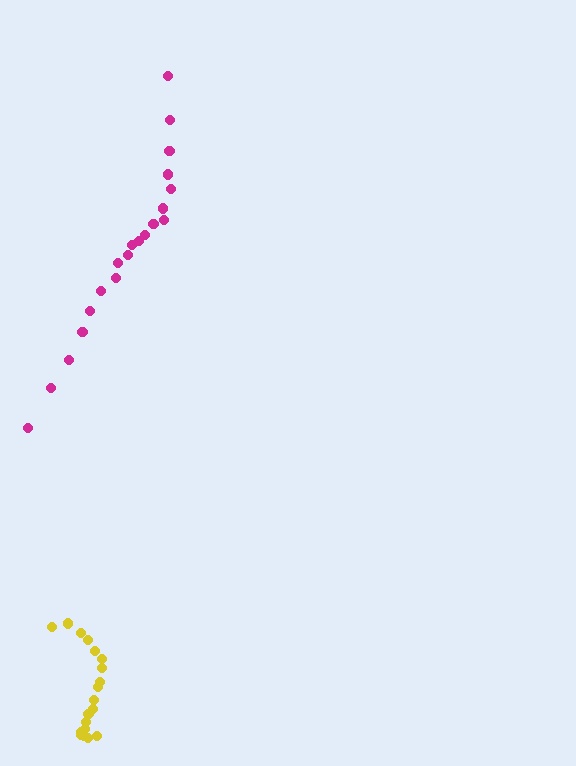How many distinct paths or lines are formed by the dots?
There are 2 distinct paths.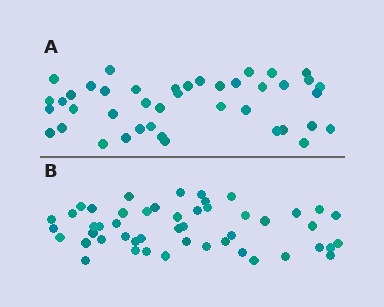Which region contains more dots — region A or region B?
Region B (the bottom region) has more dots.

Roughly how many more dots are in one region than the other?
Region B has roughly 8 or so more dots than region A.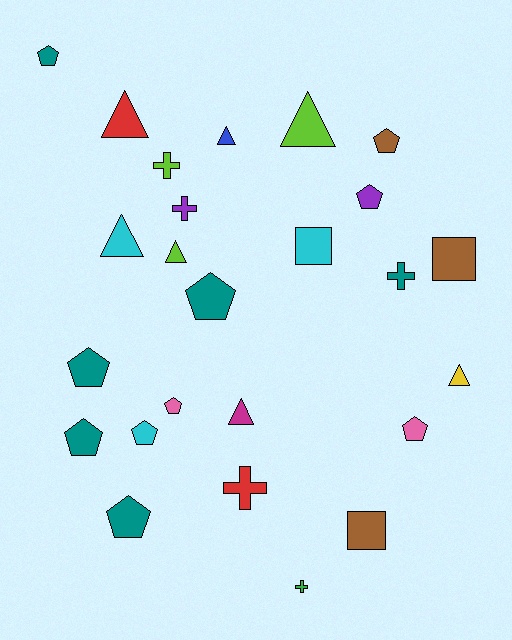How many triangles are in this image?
There are 7 triangles.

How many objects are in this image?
There are 25 objects.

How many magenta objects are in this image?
There is 1 magenta object.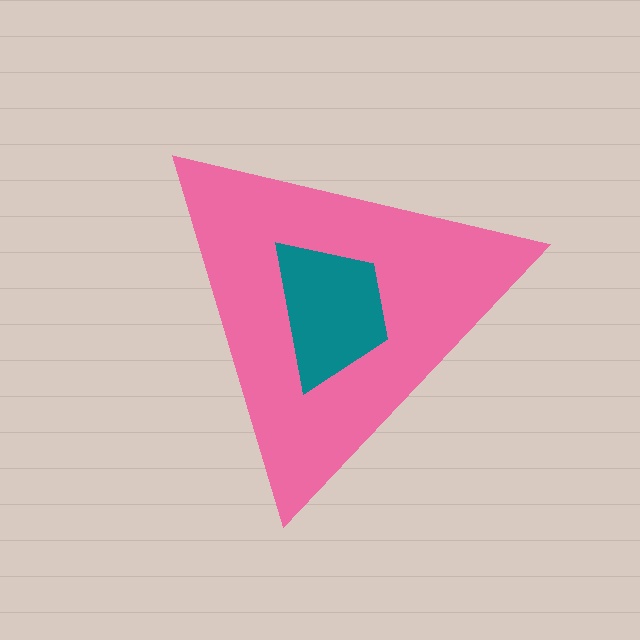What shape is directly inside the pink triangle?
The teal trapezoid.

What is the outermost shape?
The pink triangle.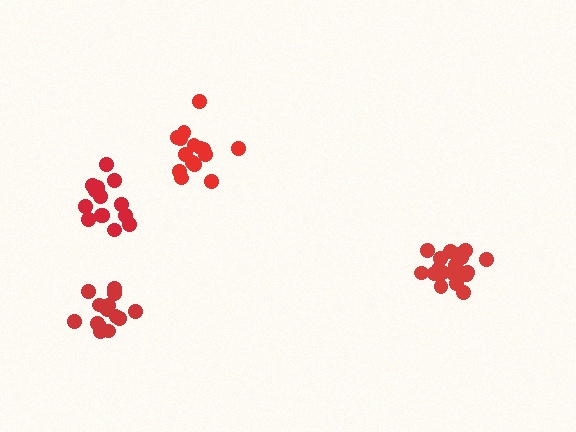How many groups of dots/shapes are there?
There are 4 groups.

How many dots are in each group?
Group 1: 15 dots, Group 2: 15 dots, Group 3: 18 dots, Group 4: 15 dots (63 total).